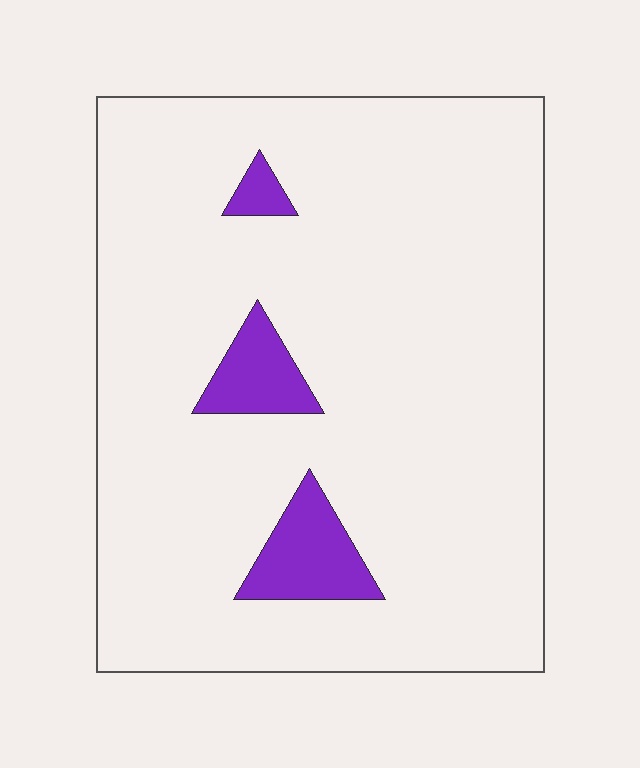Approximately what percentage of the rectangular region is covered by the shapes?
Approximately 10%.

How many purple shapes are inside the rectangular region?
3.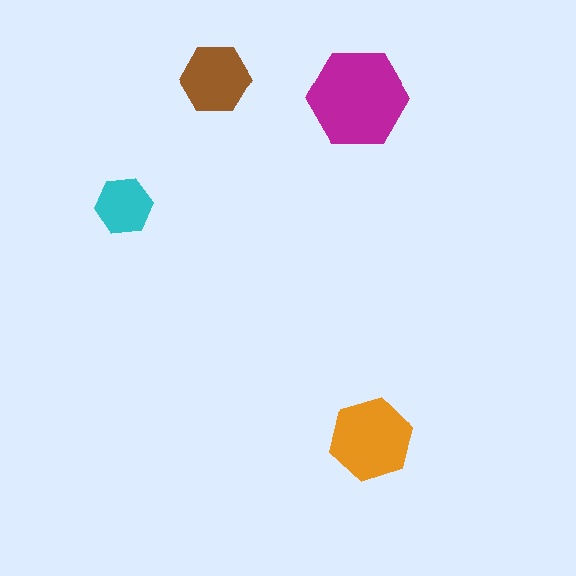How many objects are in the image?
There are 4 objects in the image.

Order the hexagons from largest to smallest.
the magenta one, the orange one, the brown one, the cyan one.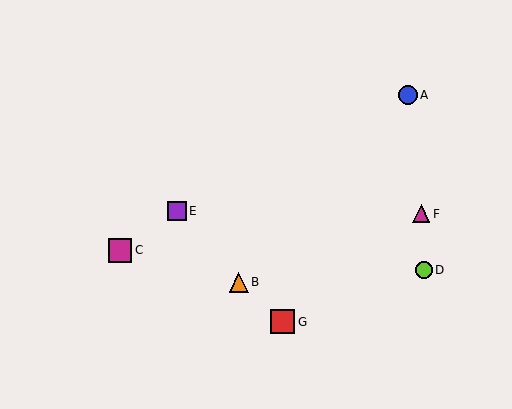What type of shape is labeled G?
Shape G is a red square.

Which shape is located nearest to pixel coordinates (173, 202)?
The purple square (labeled E) at (177, 211) is nearest to that location.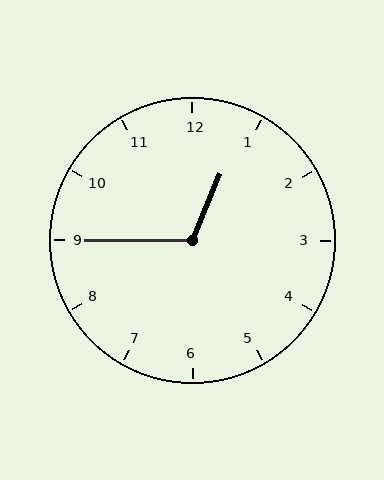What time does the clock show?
12:45.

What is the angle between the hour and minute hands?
Approximately 112 degrees.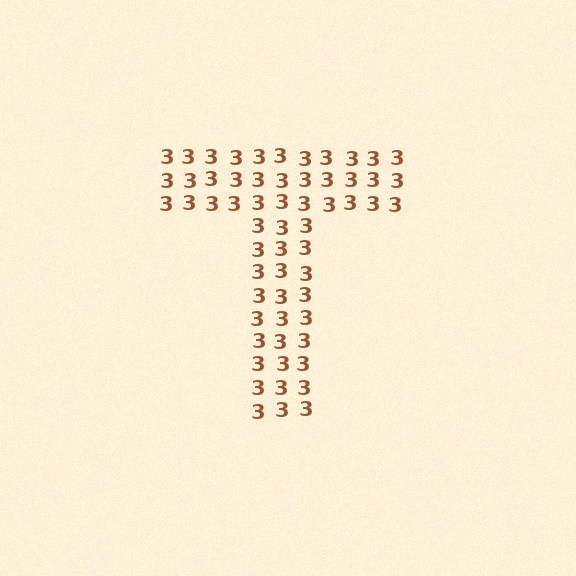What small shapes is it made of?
It is made of small digit 3's.